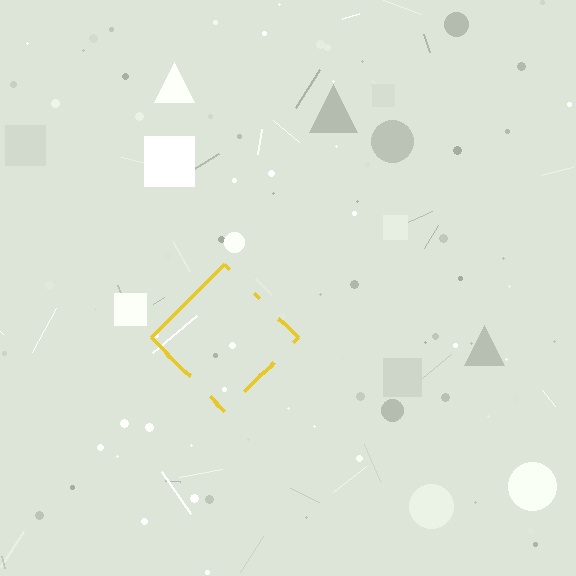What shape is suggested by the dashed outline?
The dashed outline suggests a diamond.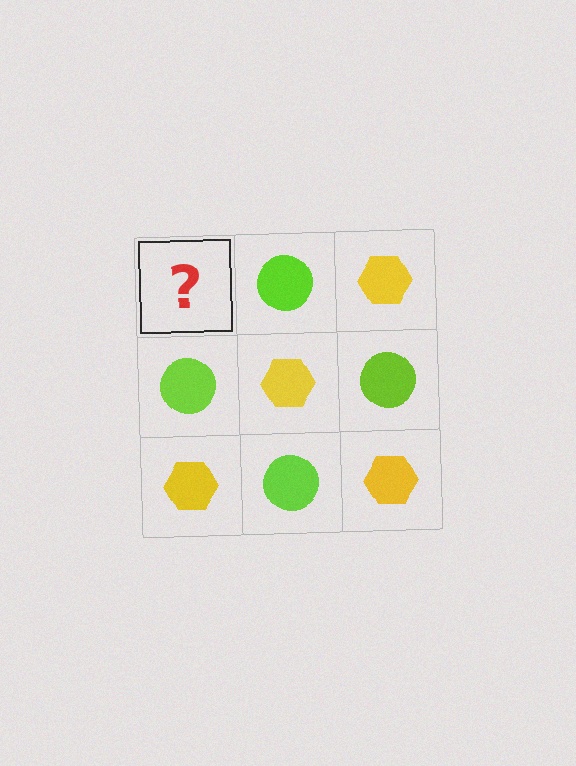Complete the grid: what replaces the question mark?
The question mark should be replaced with a yellow hexagon.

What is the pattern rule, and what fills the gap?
The rule is that it alternates yellow hexagon and lime circle in a checkerboard pattern. The gap should be filled with a yellow hexagon.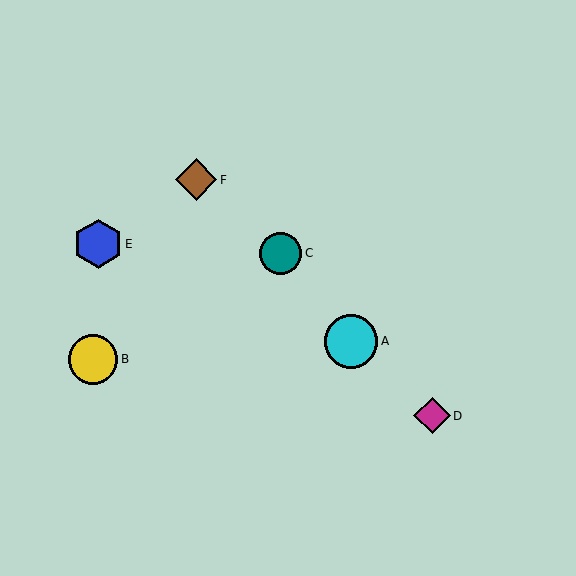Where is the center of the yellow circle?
The center of the yellow circle is at (93, 359).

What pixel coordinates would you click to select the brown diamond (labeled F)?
Click at (196, 180) to select the brown diamond F.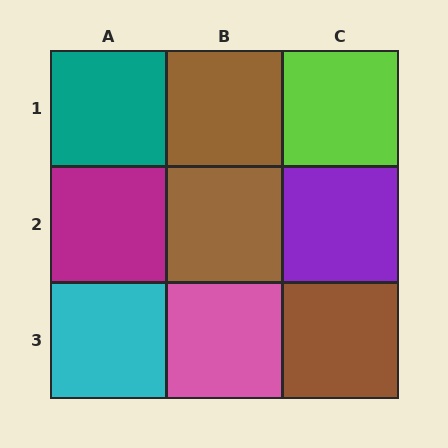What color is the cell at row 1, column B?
Brown.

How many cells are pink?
1 cell is pink.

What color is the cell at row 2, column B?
Brown.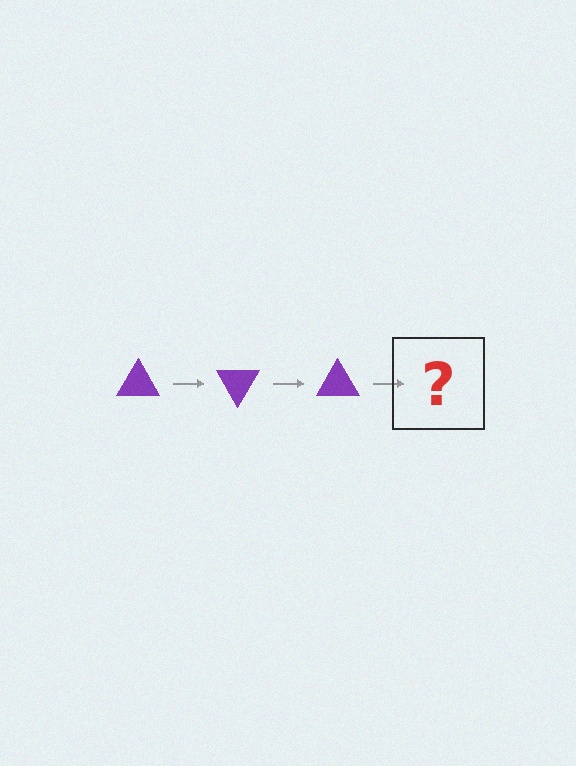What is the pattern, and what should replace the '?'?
The pattern is that the triangle rotates 60 degrees each step. The '?' should be a purple triangle rotated 180 degrees.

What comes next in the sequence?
The next element should be a purple triangle rotated 180 degrees.